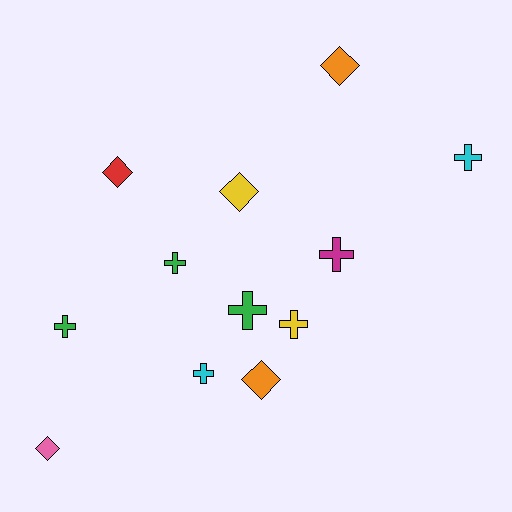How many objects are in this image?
There are 12 objects.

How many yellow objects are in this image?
There are 2 yellow objects.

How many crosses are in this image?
There are 7 crosses.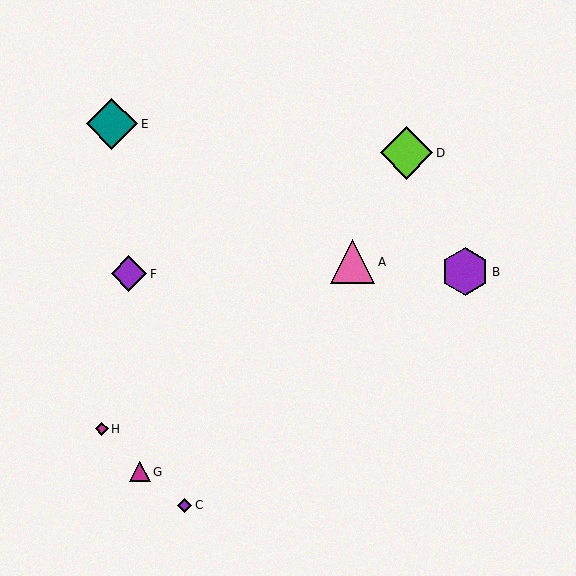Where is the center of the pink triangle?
The center of the pink triangle is at (353, 262).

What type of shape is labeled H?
Shape H is a magenta diamond.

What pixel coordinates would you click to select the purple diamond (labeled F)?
Click at (129, 274) to select the purple diamond F.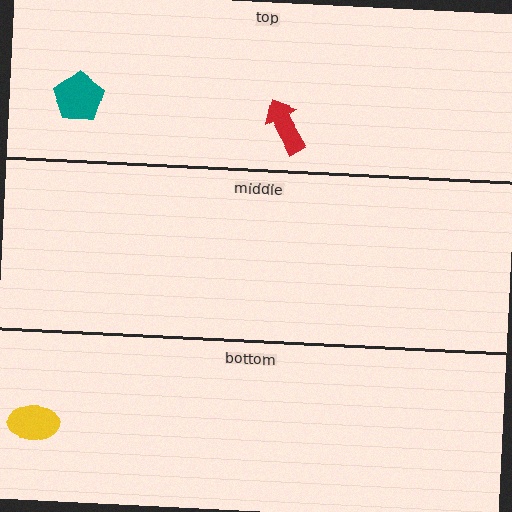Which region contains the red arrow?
The top region.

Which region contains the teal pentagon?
The top region.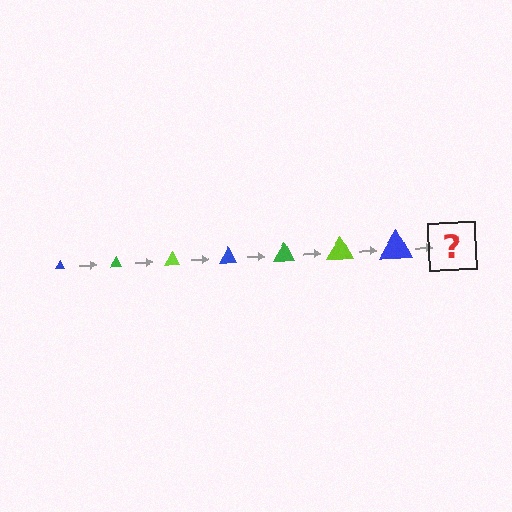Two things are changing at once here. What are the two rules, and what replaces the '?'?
The two rules are that the triangle grows larger each step and the color cycles through blue, green, and lime. The '?' should be a green triangle, larger than the previous one.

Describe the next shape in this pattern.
It should be a green triangle, larger than the previous one.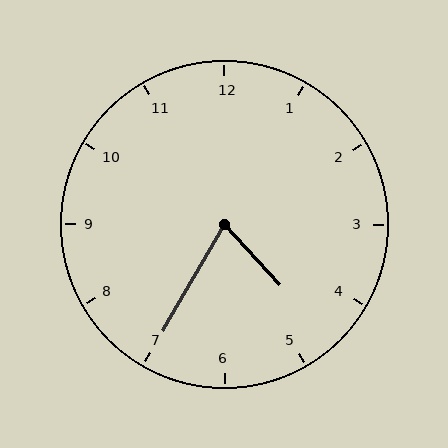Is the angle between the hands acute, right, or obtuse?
It is acute.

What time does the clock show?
4:35.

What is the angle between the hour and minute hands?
Approximately 72 degrees.